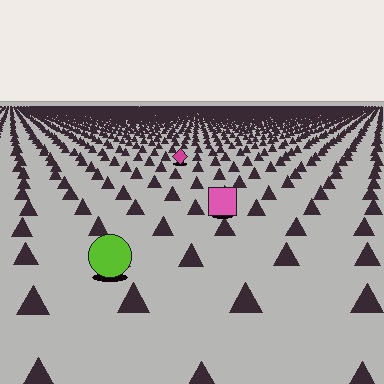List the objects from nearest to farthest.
From nearest to farthest: the lime circle, the pink square, the magenta diamond.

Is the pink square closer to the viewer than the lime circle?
No. The lime circle is closer — you can tell from the texture gradient: the ground texture is coarser near it.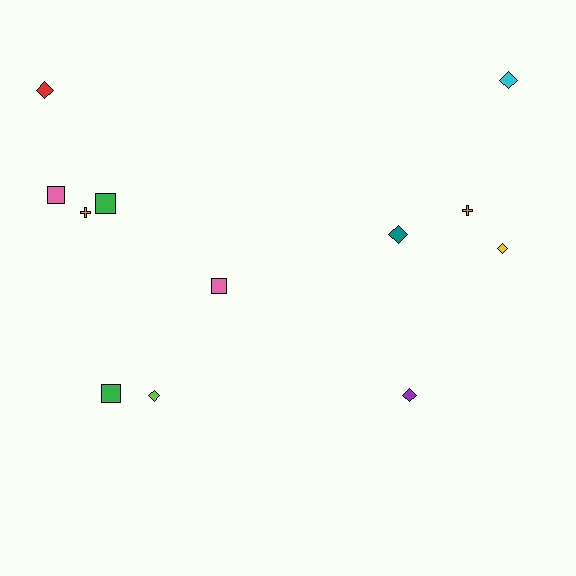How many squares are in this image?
There are 4 squares.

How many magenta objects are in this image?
There are no magenta objects.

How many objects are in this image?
There are 12 objects.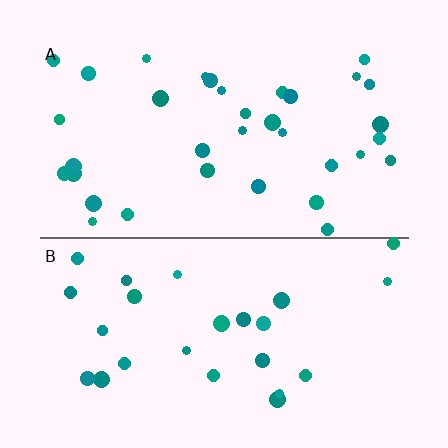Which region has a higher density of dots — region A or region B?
A (the top).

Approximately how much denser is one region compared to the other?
Approximately 1.4× — region A over region B.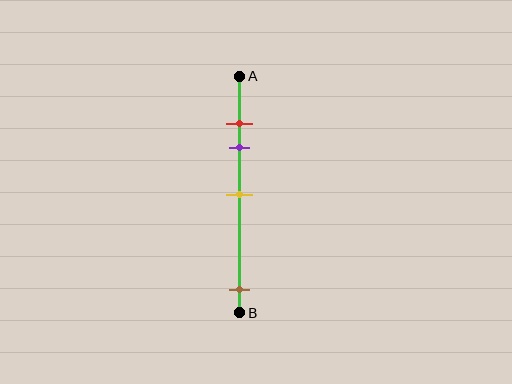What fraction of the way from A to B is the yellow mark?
The yellow mark is approximately 50% (0.5) of the way from A to B.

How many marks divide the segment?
There are 4 marks dividing the segment.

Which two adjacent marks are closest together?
The red and purple marks are the closest adjacent pair.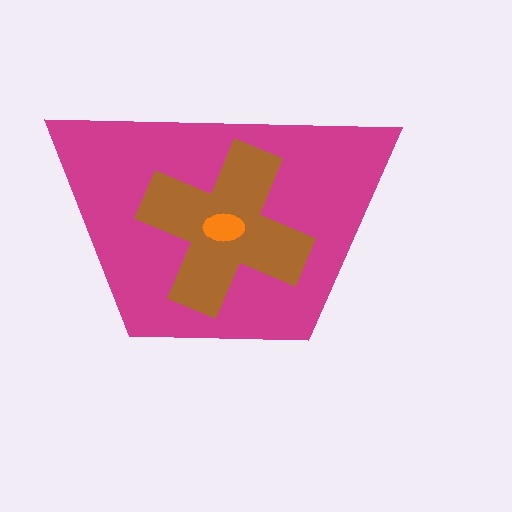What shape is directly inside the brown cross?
The orange ellipse.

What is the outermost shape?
The magenta trapezoid.